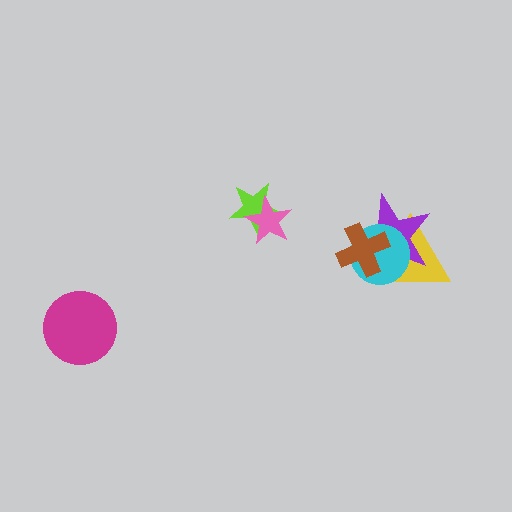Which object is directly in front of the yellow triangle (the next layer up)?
The purple star is directly in front of the yellow triangle.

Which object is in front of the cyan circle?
The brown cross is in front of the cyan circle.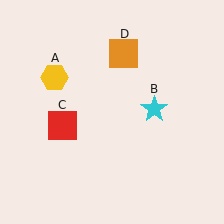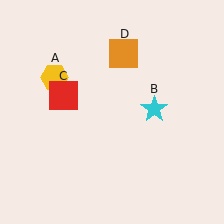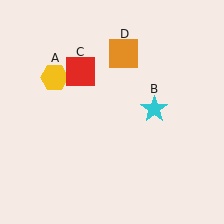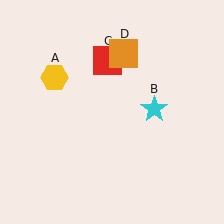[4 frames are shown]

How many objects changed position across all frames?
1 object changed position: red square (object C).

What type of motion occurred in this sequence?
The red square (object C) rotated clockwise around the center of the scene.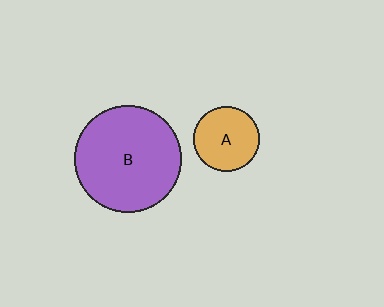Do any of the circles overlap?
No, none of the circles overlap.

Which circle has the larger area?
Circle B (purple).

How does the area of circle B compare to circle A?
Approximately 2.6 times.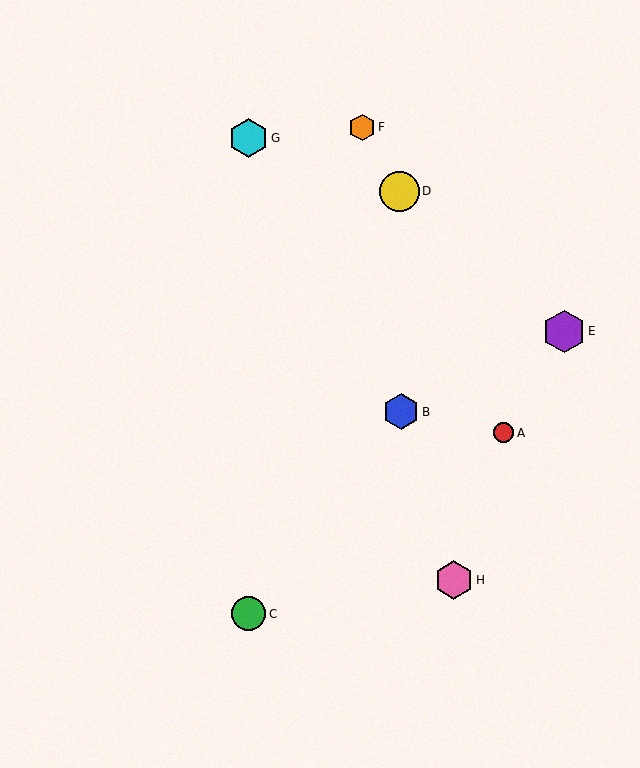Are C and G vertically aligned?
Yes, both are at x≈249.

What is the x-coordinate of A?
Object A is at x≈503.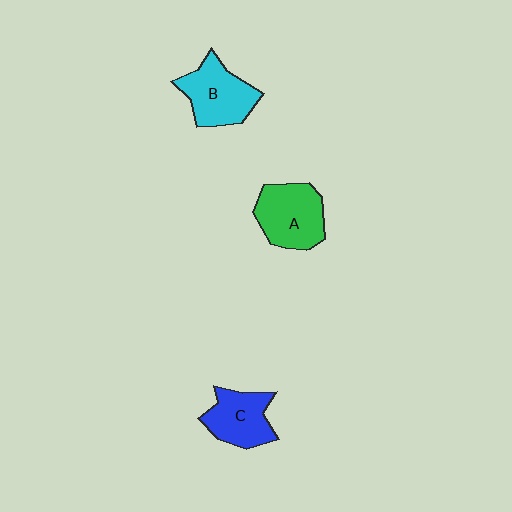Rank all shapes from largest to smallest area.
From largest to smallest: A (green), B (cyan), C (blue).